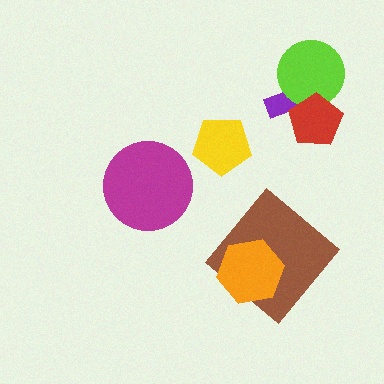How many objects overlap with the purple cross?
2 objects overlap with the purple cross.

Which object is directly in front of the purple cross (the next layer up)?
The lime circle is directly in front of the purple cross.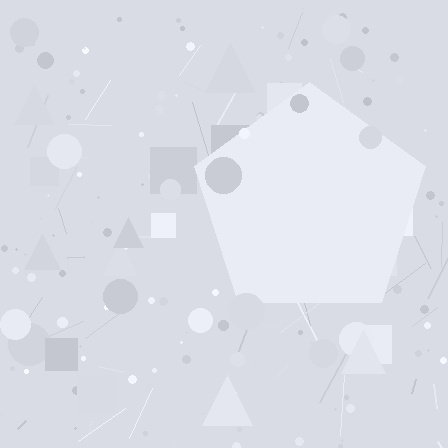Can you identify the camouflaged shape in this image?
The camouflaged shape is a pentagon.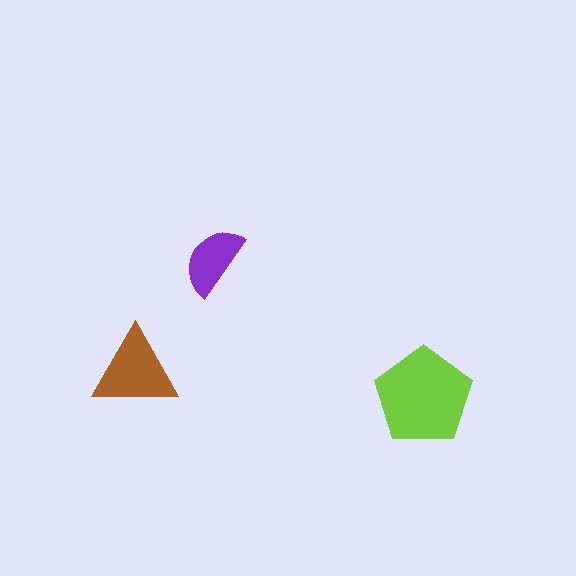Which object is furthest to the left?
The brown triangle is leftmost.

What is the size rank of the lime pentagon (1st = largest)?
1st.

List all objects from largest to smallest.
The lime pentagon, the brown triangle, the purple semicircle.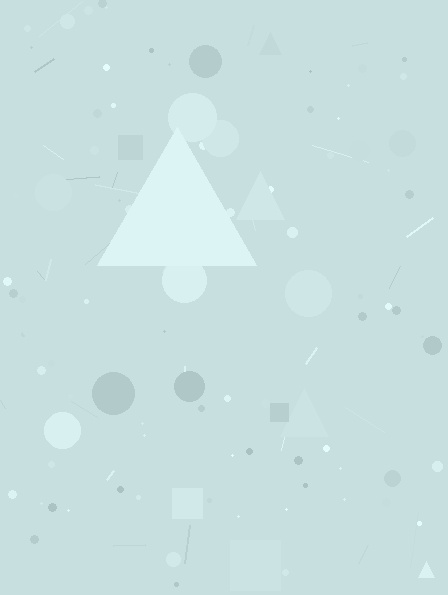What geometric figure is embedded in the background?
A triangle is embedded in the background.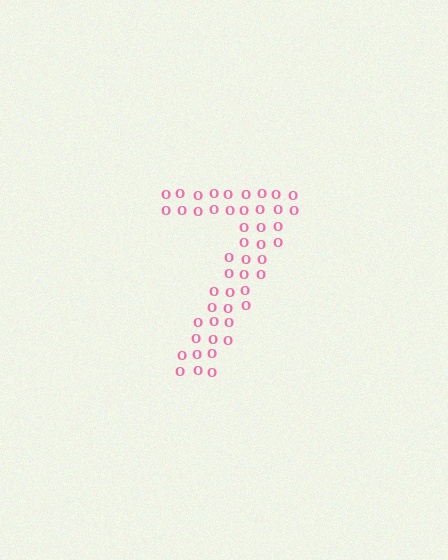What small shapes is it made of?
It is made of small letter O's.